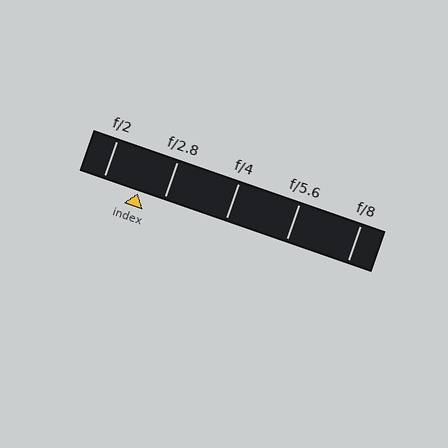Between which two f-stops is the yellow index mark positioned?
The index mark is between f/2 and f/2.8.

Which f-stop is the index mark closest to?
The index mark is closest to f/2.8.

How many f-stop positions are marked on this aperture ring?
There are 5 f-stop positions marked.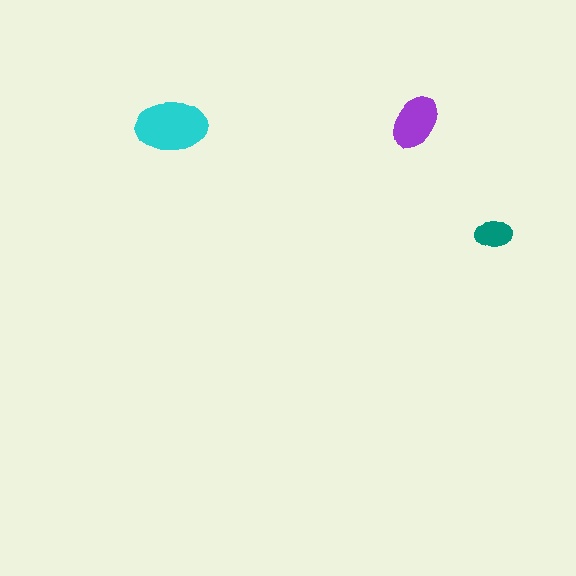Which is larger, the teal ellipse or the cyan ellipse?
The cyan one.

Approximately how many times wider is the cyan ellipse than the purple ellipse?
About 1.5 times wider.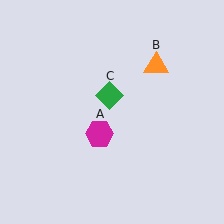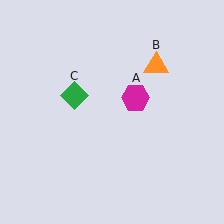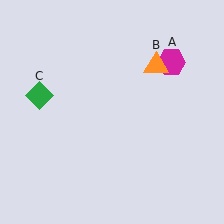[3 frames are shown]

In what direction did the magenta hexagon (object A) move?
The magenta hexagon (object A) moved up and to the right.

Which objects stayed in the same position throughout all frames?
Orange triangle (object B) remained stationary.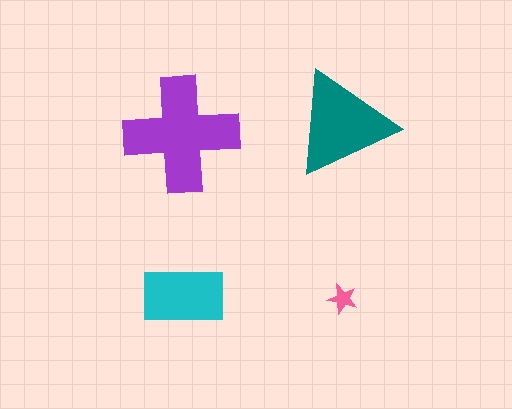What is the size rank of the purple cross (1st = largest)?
1st.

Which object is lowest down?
The pink star is bottommost.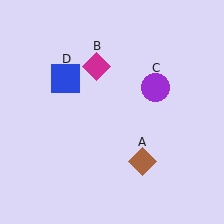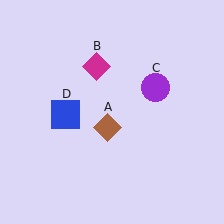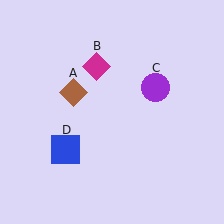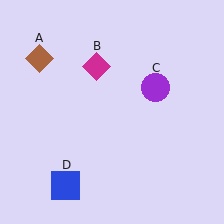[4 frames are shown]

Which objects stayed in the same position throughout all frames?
Magenta diamond (object B) and purple circle (object C) remained stationary.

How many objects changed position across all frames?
2 objects changed position: brown diamond (object A), blue square (object D).